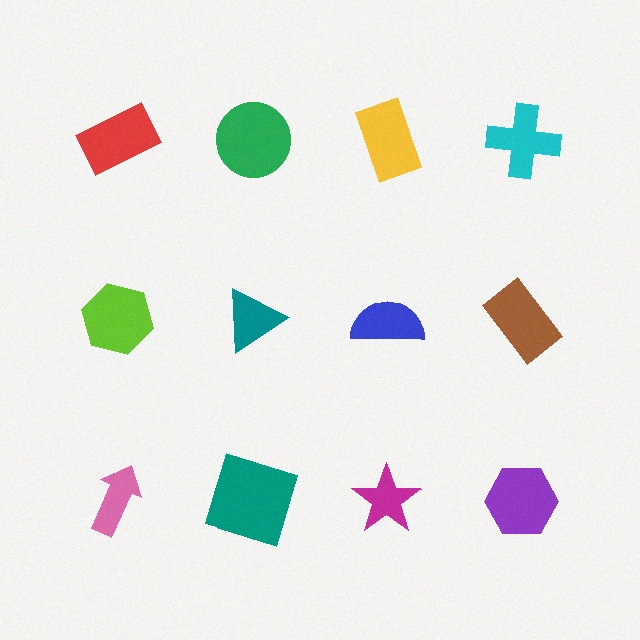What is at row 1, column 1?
A red rectangle.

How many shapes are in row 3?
4 shapes.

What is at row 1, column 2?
A green circle.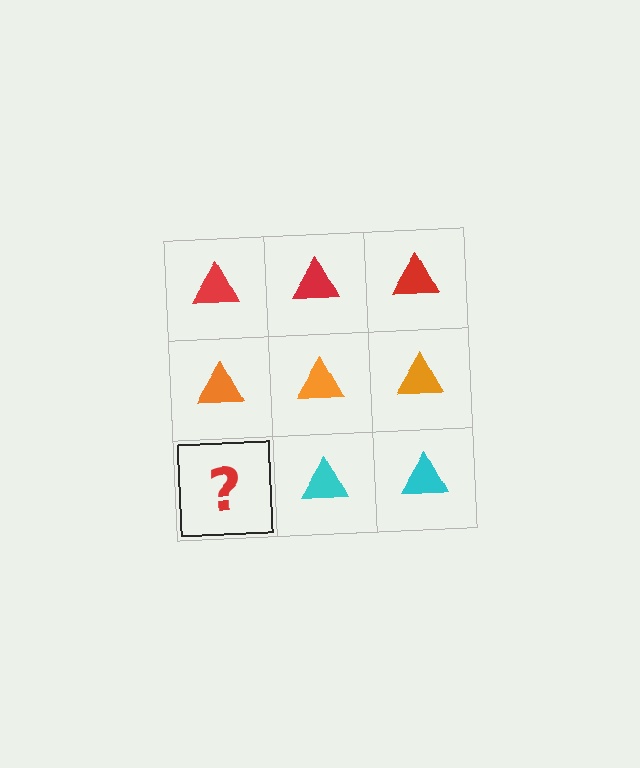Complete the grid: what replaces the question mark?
The question mark should be replaced with a cyan triangle.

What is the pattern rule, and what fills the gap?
The rule is that each row has a consistent color. The gap should be filled with a cyan triangle.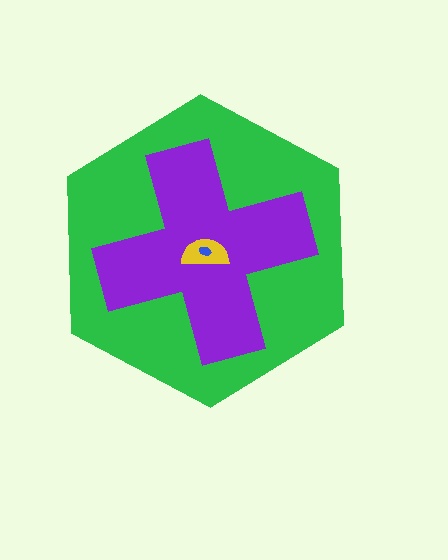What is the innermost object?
The blue ellipse.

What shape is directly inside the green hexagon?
The purple cross.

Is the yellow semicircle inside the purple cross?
Yes.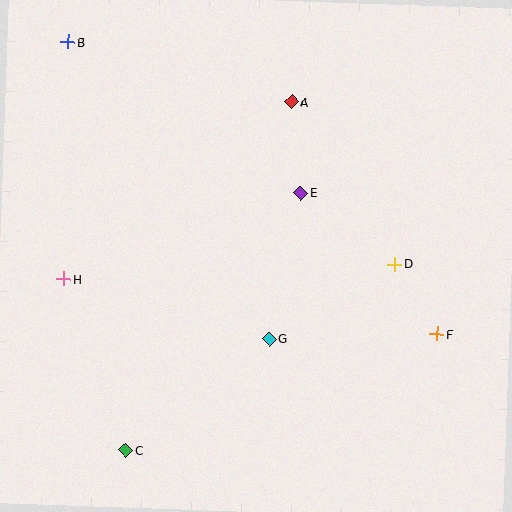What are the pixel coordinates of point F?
Point F is at (437, 334).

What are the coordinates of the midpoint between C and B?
The midpoint between C and B is at (97, 246).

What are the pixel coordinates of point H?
Point H is at (64, 279).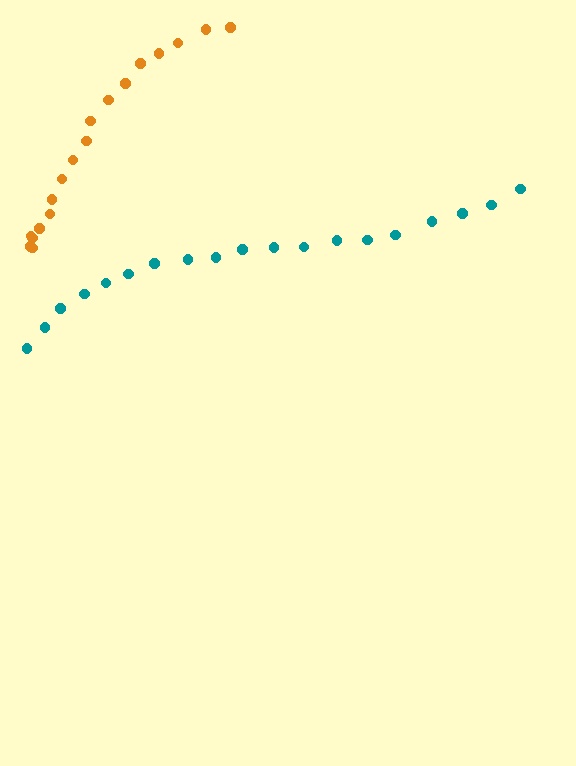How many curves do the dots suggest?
There are 2 distinct paths.